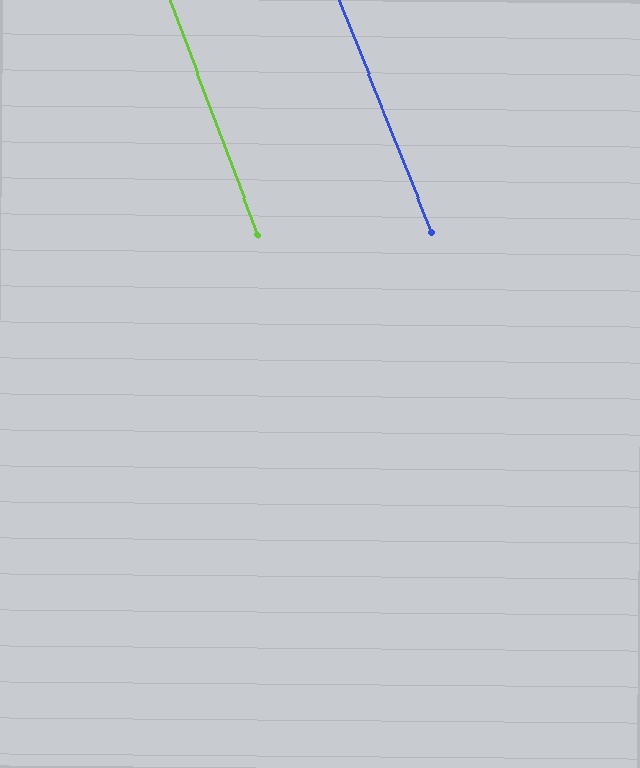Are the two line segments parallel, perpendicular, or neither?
Parallel — their directions differ by only 1.2°.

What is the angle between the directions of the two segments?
Approximately 1 degree.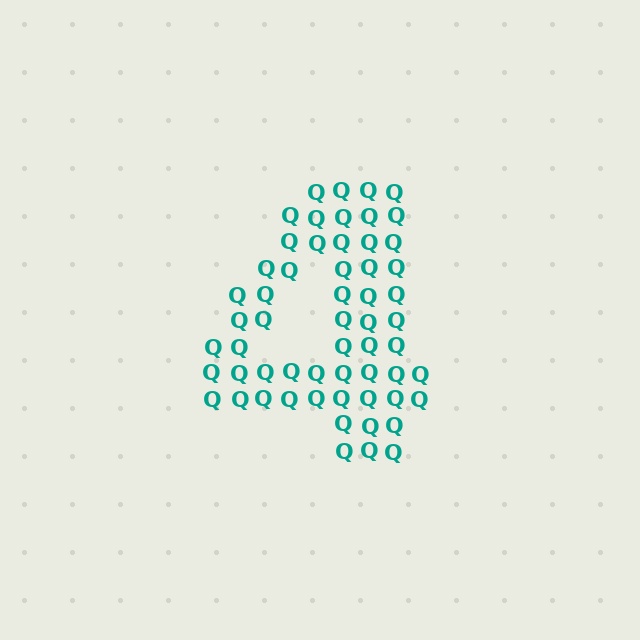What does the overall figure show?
The overall figure shows the digit 4.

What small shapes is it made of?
It is made of small letter Q's.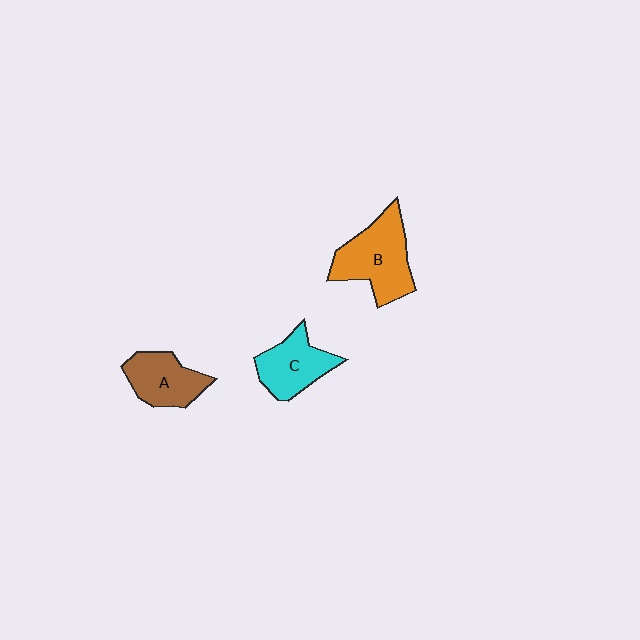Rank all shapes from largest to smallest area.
From largest to smallest: B (orange), C (cyan), A (brown).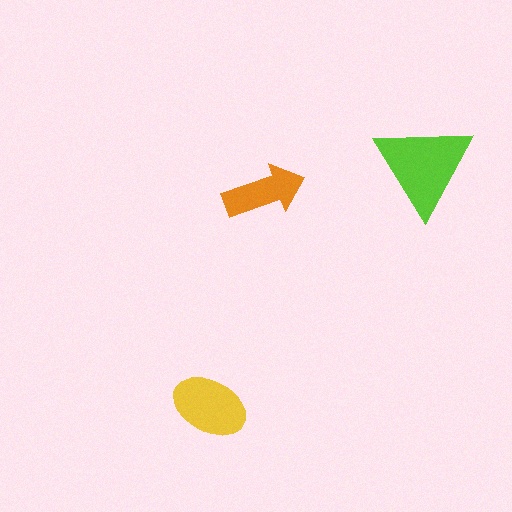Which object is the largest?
The lime triangle.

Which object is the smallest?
The orange arrow.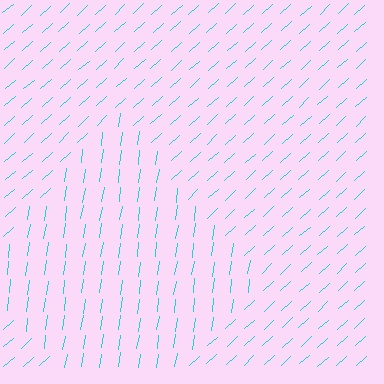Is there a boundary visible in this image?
Yes, there is a texture boundary formed by a change in line orientation.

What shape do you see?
I see a diamond.